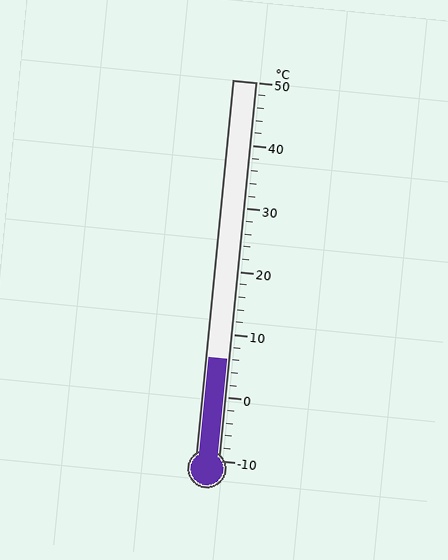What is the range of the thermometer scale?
The thermometer scale ranges from -10°C to 50°C.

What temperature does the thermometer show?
The thermometer shows approximately 6°C.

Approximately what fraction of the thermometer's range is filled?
The thermometer is filled to approximately 25% of its range.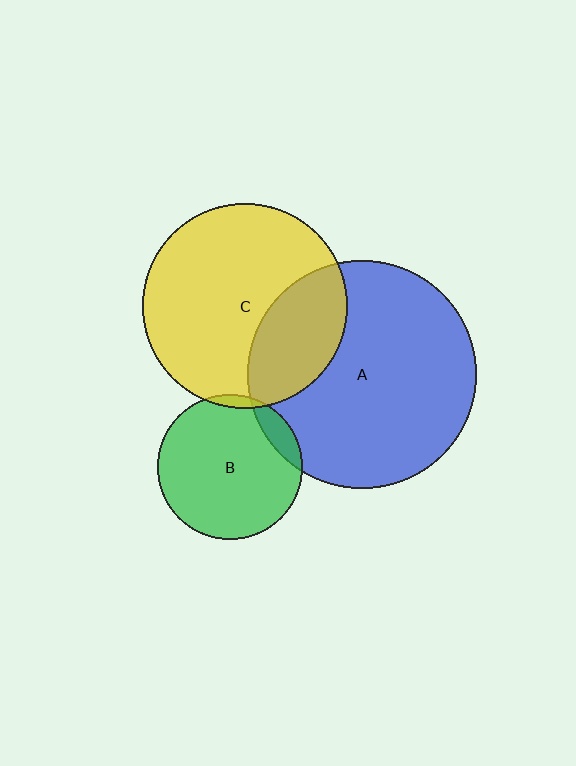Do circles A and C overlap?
Yes.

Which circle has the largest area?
Circle A (blue).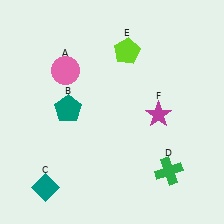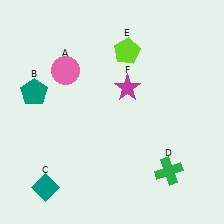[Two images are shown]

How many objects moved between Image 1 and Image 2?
2 objects moved between the two images.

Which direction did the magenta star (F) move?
The magenta star (F) moved left.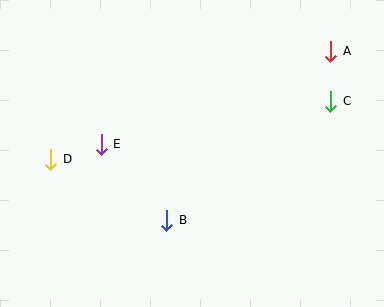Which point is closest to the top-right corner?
Point A is closest to the top-right corner.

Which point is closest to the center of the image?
Point B at (167, 220) is closest to the center.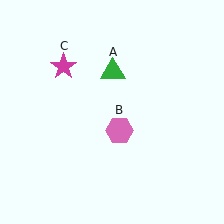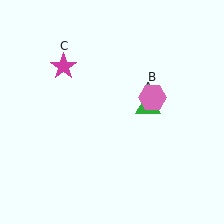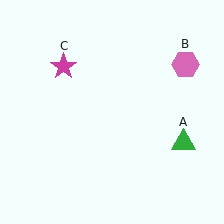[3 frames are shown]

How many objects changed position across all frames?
2 objects changed position: green triangle (object A), pink hexagon (object B).